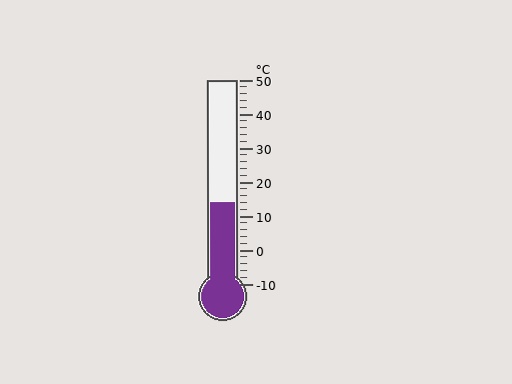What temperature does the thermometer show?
The thermometer shows approximately 14°C.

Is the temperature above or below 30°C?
The temperature is below 30°C.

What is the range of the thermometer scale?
The thermometer scale ranges from -10°C to 50°C.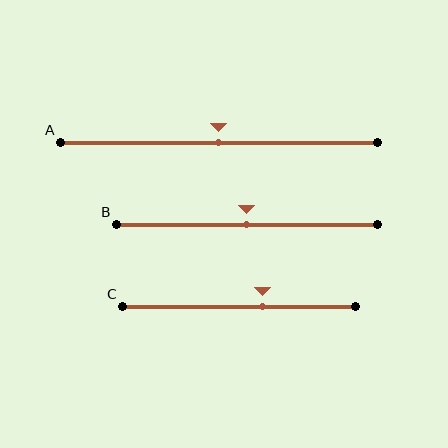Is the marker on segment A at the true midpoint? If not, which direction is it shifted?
Yes, the marker on segment A is at the true midpoint.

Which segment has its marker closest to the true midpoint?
Segment A has its marker closest to the true midpoint.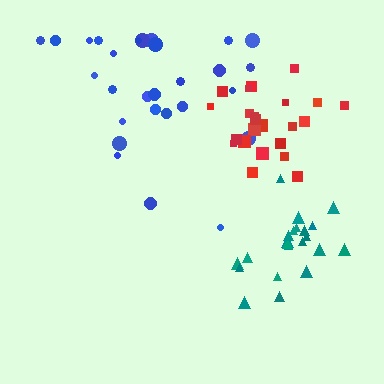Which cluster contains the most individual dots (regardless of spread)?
Blue (28).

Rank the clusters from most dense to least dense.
teal, red, blue.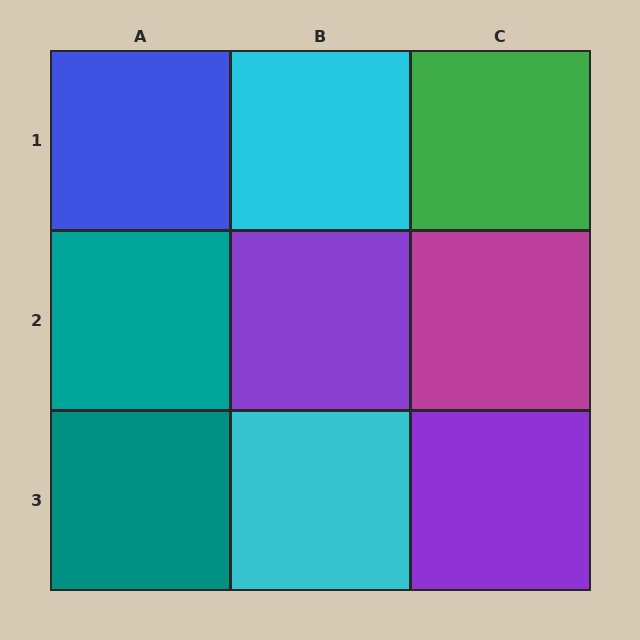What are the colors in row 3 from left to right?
Teal, cyan, purple.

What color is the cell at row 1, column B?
Cyan.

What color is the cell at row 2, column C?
Magenta.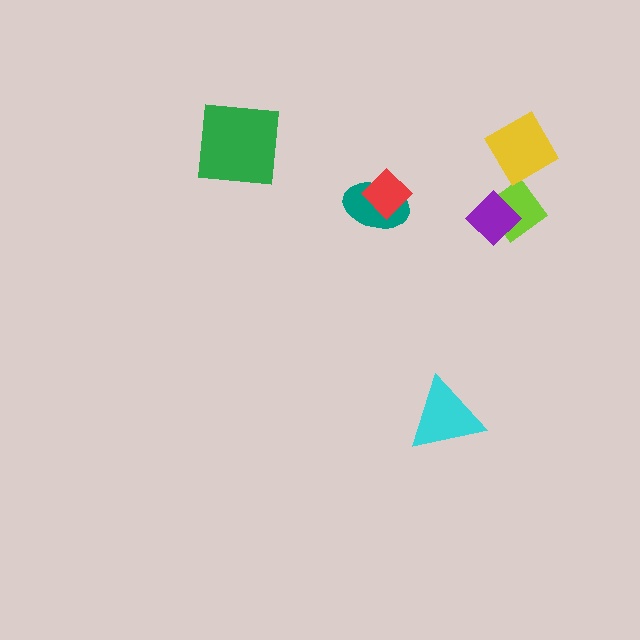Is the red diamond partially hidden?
No, no other shape covers it.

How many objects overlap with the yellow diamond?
1 object overlaps with the yellow diamond.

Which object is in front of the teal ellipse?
The red diamond is in front of the teal ellipse.